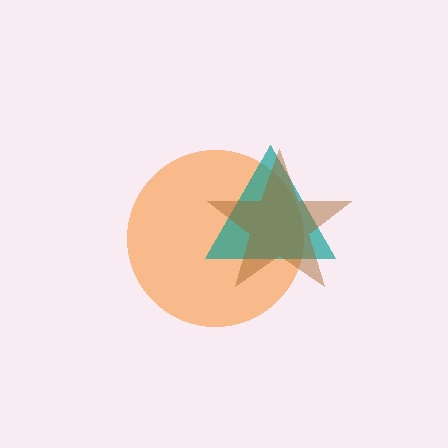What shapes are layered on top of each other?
The layered shapes are: an orange circle, a teal triangle, a brown star.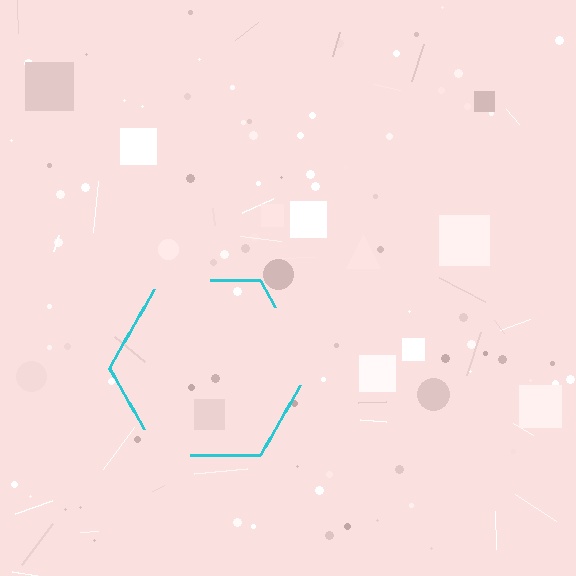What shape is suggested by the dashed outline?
The dashed outline suggests a hexagon.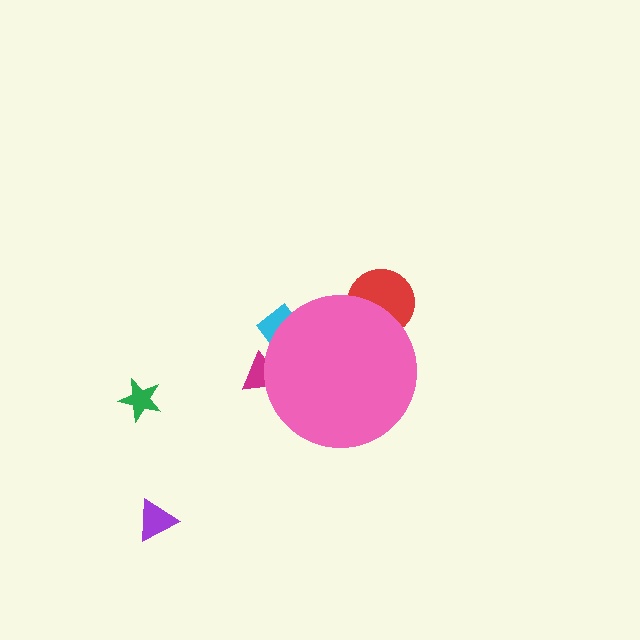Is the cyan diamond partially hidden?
Yes, the cyan diamond is partially hidden behind the pink circle.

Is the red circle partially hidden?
Yes, the red circle is partially hidden behind the pink circle.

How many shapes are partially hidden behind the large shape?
3 shapes are partially hidden.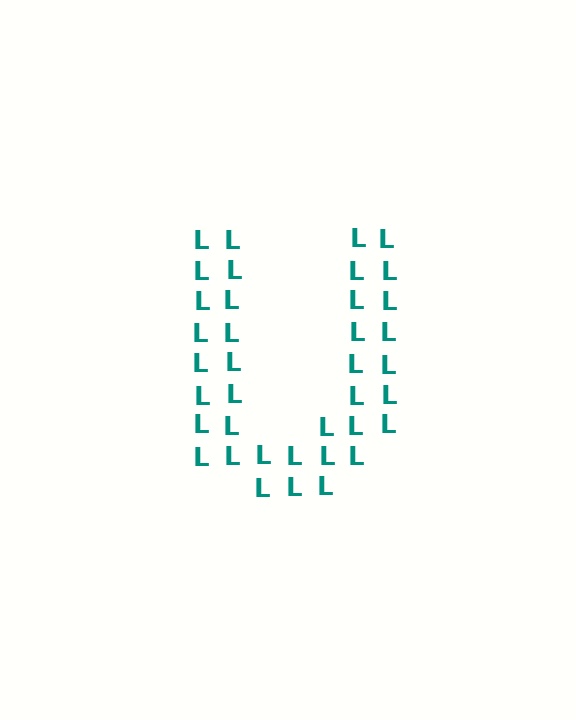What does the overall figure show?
The overall figure shows the letter U.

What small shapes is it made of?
It is made of small letter L's.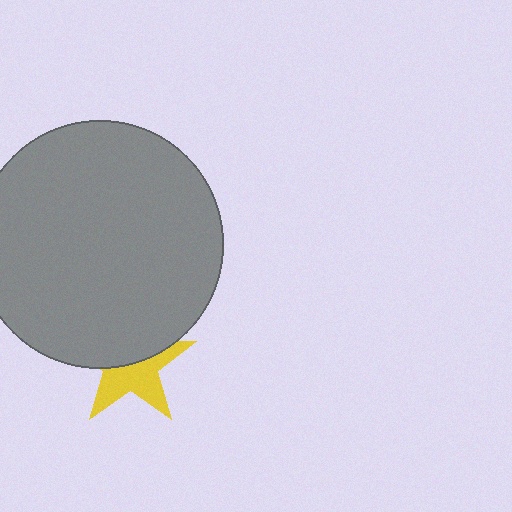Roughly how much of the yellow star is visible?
About half of it is visible (roughly 52%).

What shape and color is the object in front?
The object in front is a gray circle.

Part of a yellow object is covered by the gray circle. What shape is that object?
It is a star.